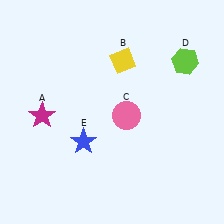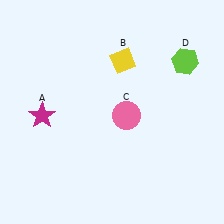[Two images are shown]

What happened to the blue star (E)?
The blue star (E) was removed in Image 2. It was in the bottom-left area of Image 1.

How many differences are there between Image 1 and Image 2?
There is 1 difference between the two images.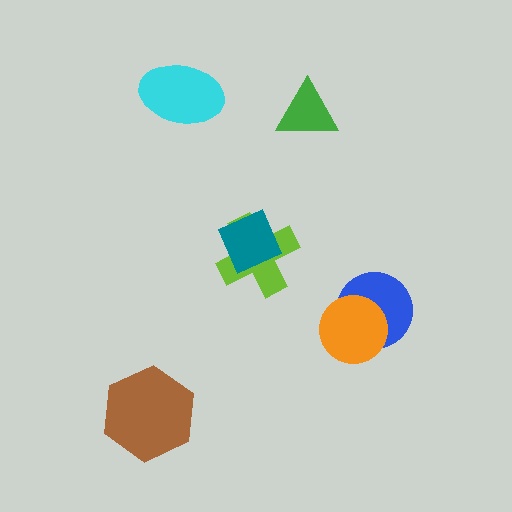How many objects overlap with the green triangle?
0 objects overlap with the green triangle.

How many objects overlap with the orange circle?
1 object overlaps with the orange circle.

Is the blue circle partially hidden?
Yes, it is partially covered by another shape.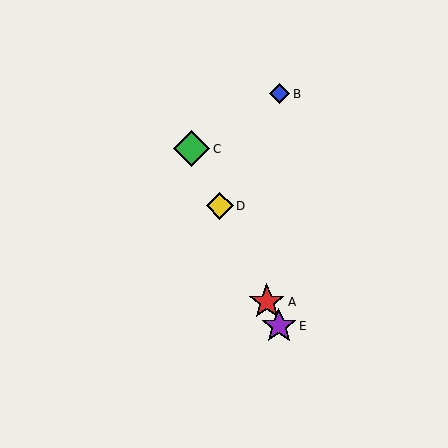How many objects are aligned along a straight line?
4 objects (A, C, D, E) are aligned along a straight line.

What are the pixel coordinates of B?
Object B is at (280, 94).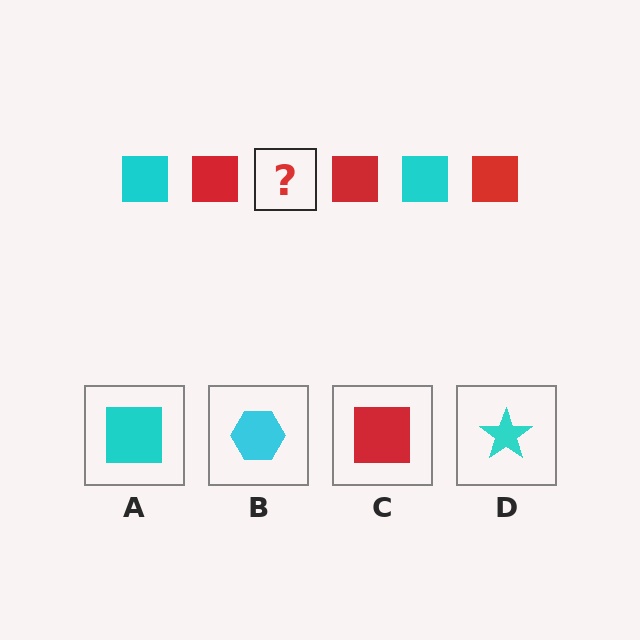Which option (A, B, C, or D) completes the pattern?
A.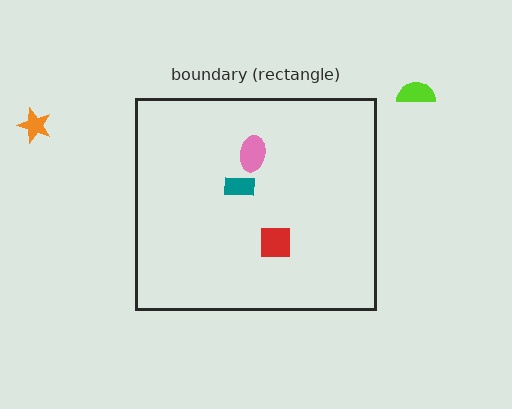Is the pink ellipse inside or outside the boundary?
Inside.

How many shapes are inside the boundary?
3 inside, 2 outside.